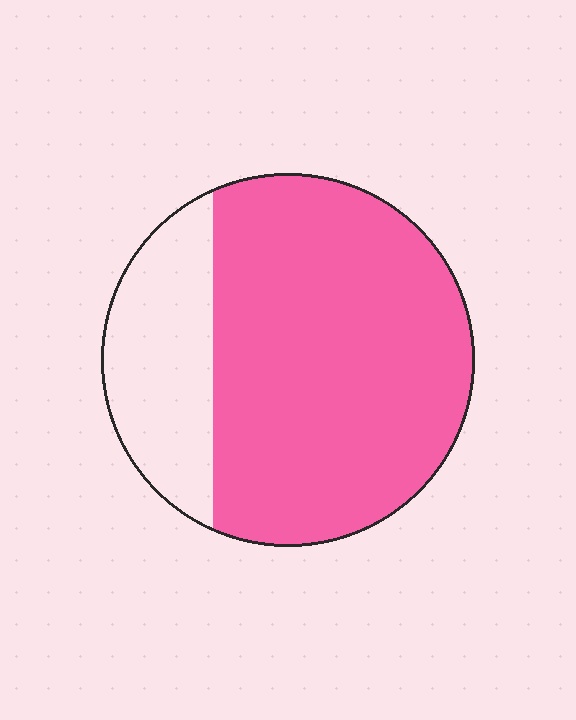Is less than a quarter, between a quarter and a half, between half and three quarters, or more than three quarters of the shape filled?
Between half and three quarters.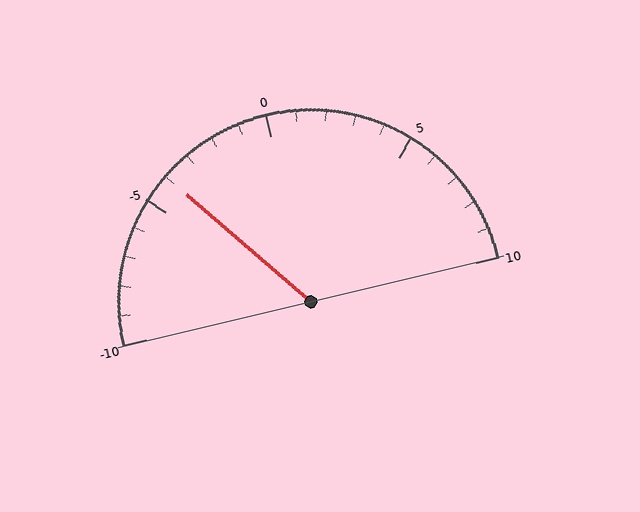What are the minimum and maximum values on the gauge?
The gauge ranges from -10 to 10.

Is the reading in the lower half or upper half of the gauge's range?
The reading is in the lower half of the range (-10 to 10).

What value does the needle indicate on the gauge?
The needle indicates approximately -4.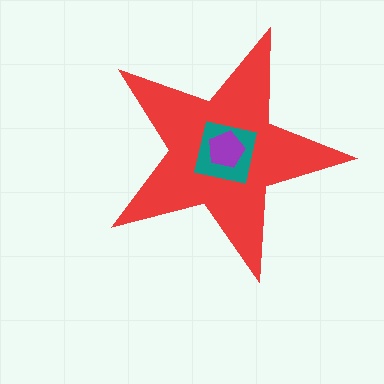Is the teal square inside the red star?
Yes.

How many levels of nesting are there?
3.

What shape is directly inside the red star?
The teal square.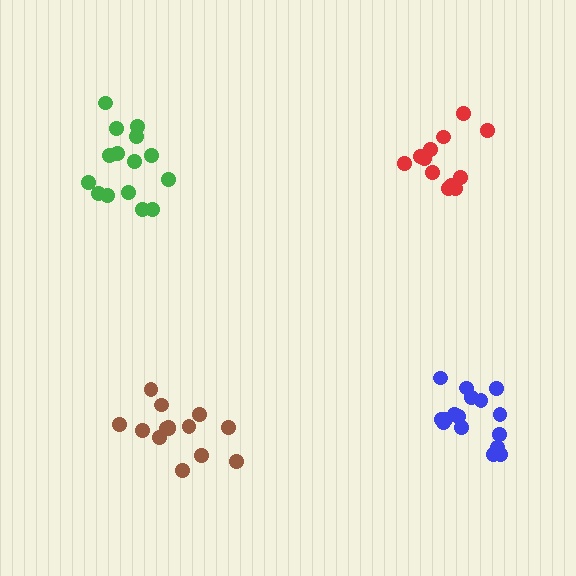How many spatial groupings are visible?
There are 4 spatial groupings.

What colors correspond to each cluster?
The clusters are colored: blue, green, brown, red.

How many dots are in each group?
Group 1: 16 dots, Group 2: 15 dots, Group 3: 14 dots, Group 4: 12 dots (57 total).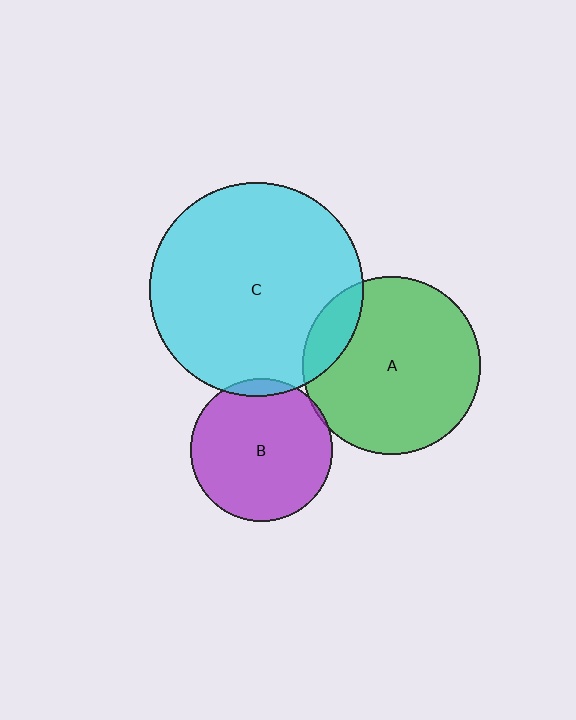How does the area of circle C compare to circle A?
Approximately 1.4 times.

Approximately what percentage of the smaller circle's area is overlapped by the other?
Approximately 15%.